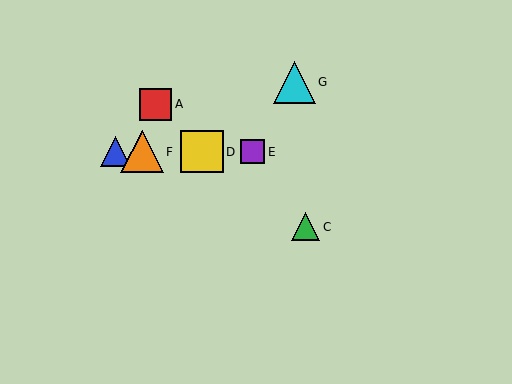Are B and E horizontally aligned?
Yes, both are at y≈152.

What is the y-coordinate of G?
Object G is at y≈82.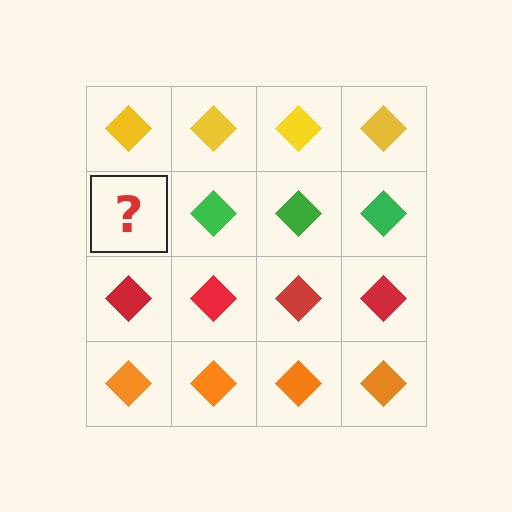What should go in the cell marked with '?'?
The missing cell should contain a green diamond.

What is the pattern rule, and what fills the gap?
The rule is that each row has a consistent color. The gap should be filled with a green diamond.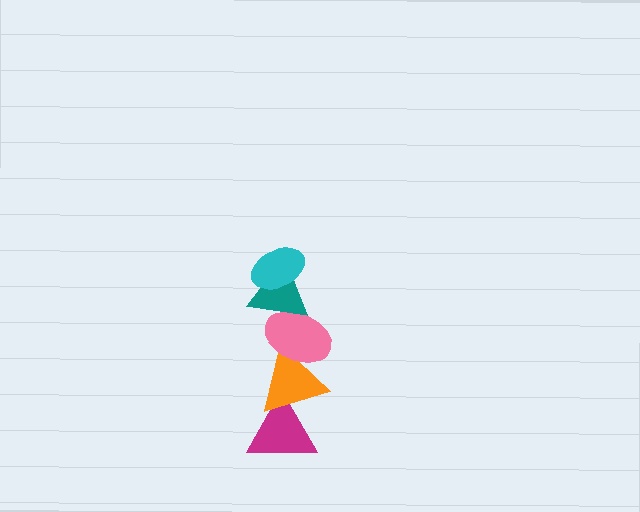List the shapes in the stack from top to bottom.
From top to bottom: the cyan ellipse, the teal triangle, the pink ellipse, the orange triangle, the magenta triangle.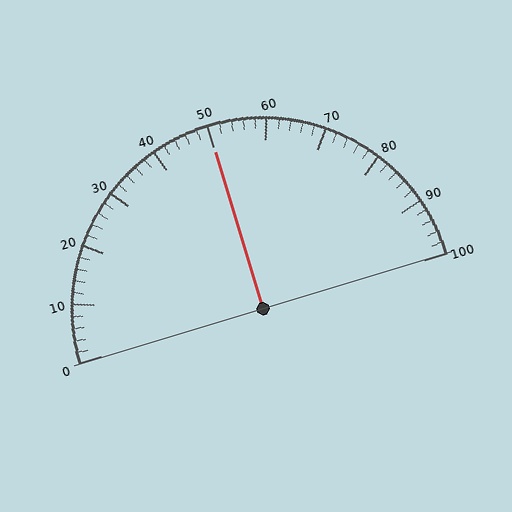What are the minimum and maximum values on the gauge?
The gauge ranges from 0 to 100.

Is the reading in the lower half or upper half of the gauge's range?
The reading is in the upper half of the range (0 to 100).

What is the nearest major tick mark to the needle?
The nearest major tick mark is 50.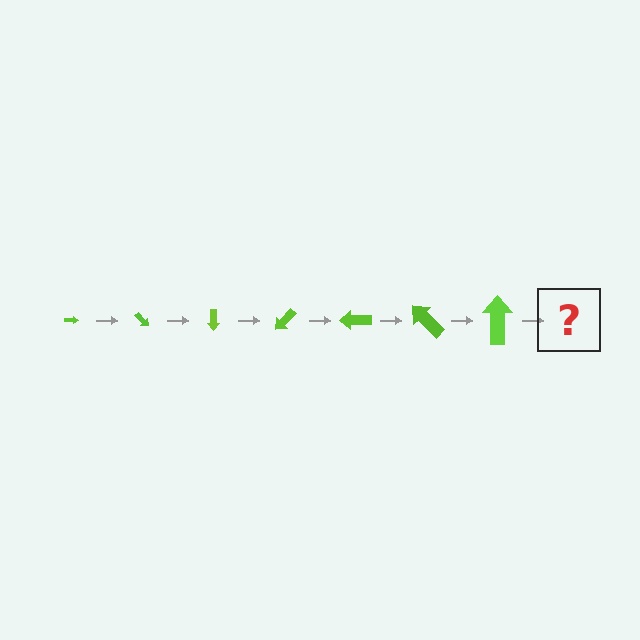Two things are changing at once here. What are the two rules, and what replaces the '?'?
The two rules are that the arrow grows larger each step and it rotates 45 degrees each step. The '?' should be an arrow, larger than the previous one and rotated 315 degrees from the start.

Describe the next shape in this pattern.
It should be an arrow, larger than the previous one and rotated 315 degrees from the start.